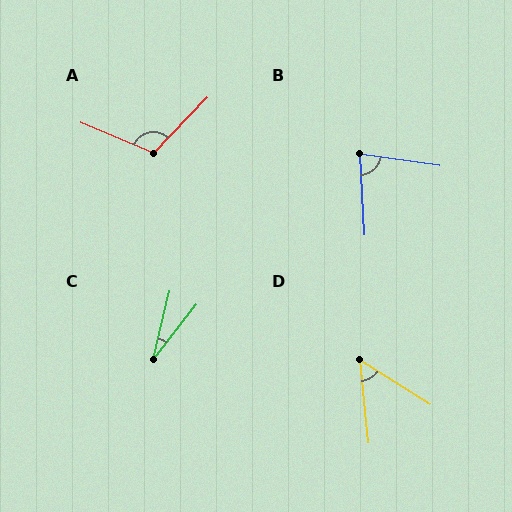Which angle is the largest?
A, at approximately 111 degrees.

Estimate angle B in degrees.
Approximately 79 degrees.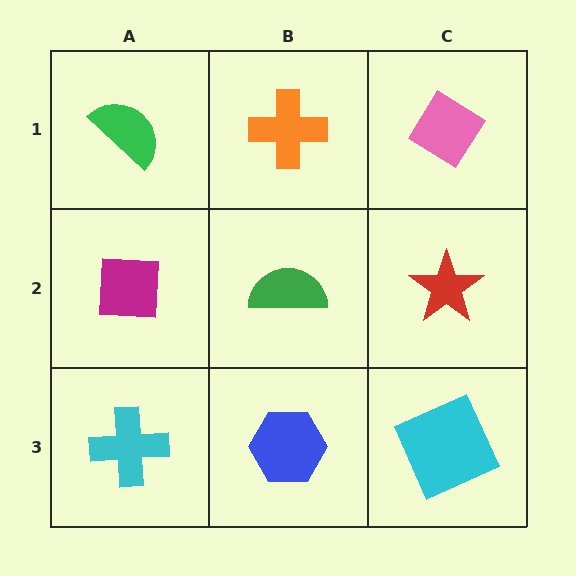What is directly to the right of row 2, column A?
A green semicircle.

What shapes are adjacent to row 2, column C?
A pink diamond (row 1, column C), a cyan square (row 3, column C), a green semicircle (row 2, column B).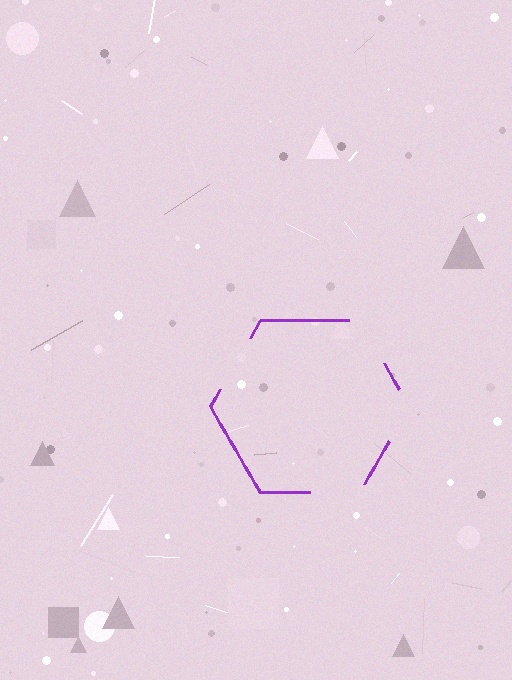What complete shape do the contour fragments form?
The contour fragments form a hexagon.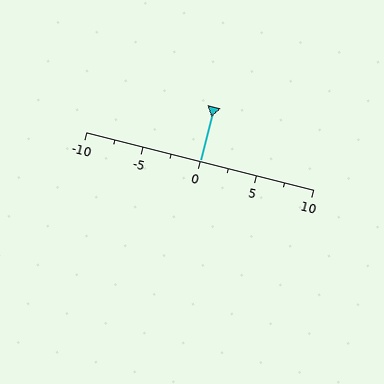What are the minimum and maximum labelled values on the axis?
The axis runs from -10 to 10.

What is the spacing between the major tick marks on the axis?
The major ticks are spaced 5 apart.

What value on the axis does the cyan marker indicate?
The marker indicates approximately 0.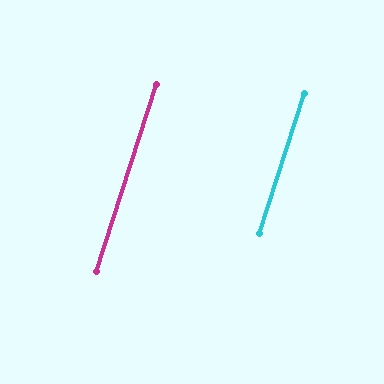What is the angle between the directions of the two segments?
Approximately 0 degrees.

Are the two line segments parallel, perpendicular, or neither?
Parallel — their directions differ by only 0.2°.